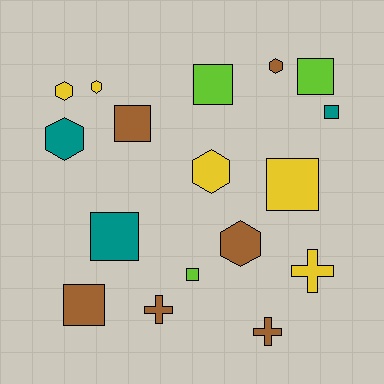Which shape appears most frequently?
Square, with 8 objects.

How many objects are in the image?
There are 17 objects.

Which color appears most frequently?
Brown, with 6 objects.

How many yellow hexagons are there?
There are 3 yellow hexagons.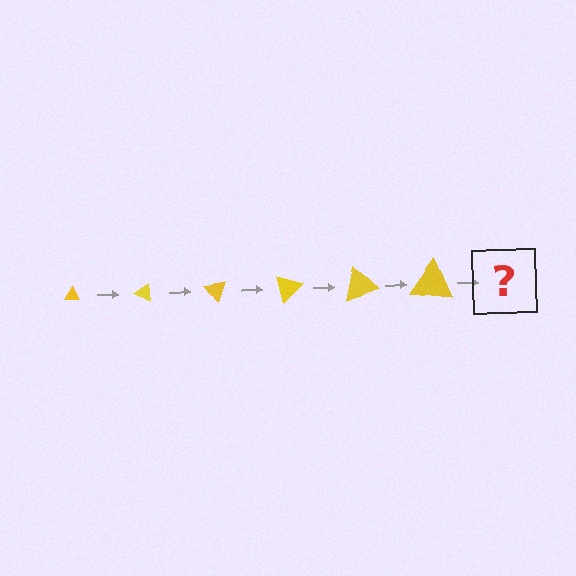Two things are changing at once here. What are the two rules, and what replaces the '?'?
The two rules are that the triangle grows larger each step and it rotates 25 degrees each step. The '?' should be a triangle, larger than the previous one and rotated 150 degrees from the start.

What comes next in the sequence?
The next element should be a triangle, larger than the previous one and rotated 150 degrees from the start.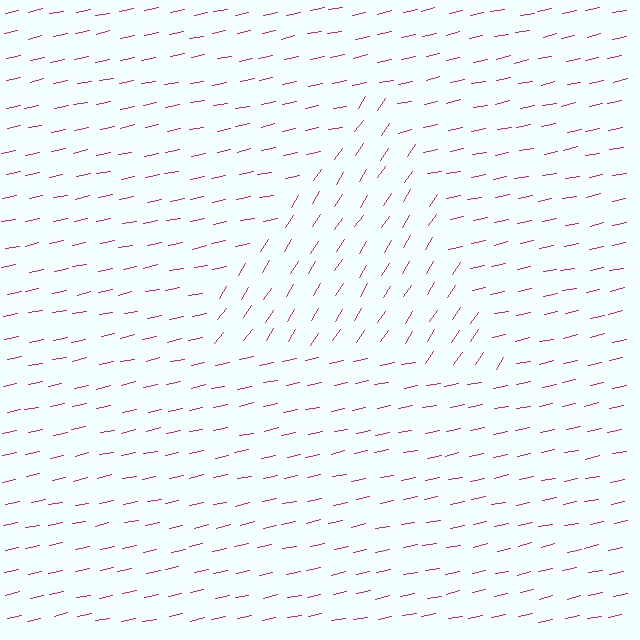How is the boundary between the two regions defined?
The boundary is defined purely by a change in line orientation (approximately 45 degrees difference). All lines are the same color and thickness.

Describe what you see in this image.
The image is filled with small magenta line segments. A triangle region in the image has lines oriented differently from the surrounding lines, creating a visible texture boundary.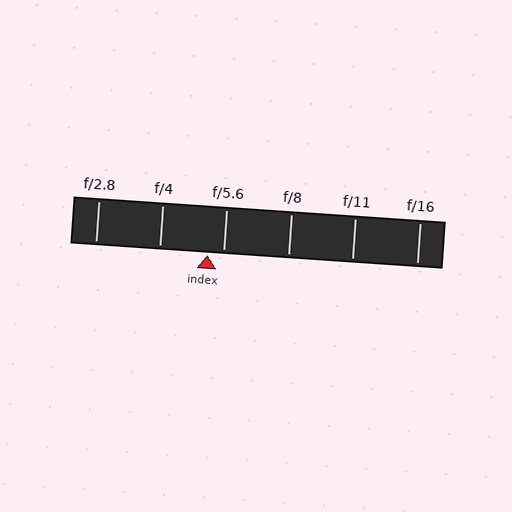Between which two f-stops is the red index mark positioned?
The index mark is between f/4 and f/5.6.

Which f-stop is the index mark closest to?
The index mark is closest to f/5.6.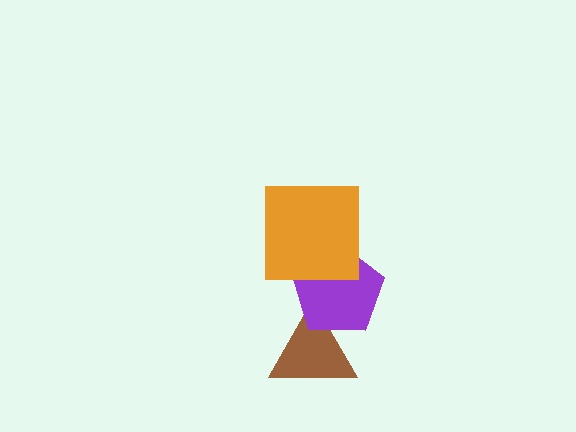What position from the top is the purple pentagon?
The purple pentagon is 2nd from the top.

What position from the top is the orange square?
The orange square is 1st from the top.